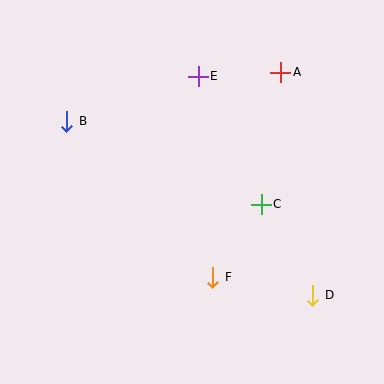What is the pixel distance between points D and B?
The distance between D and B is 301 pixels.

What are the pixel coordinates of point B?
Point B is at (67, 121).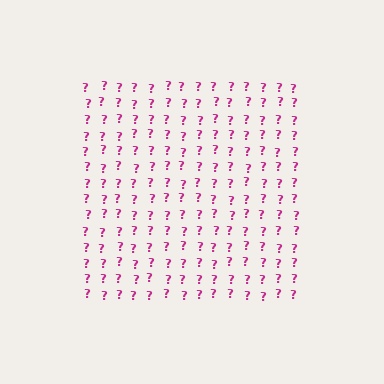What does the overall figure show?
The overall figure shows a square.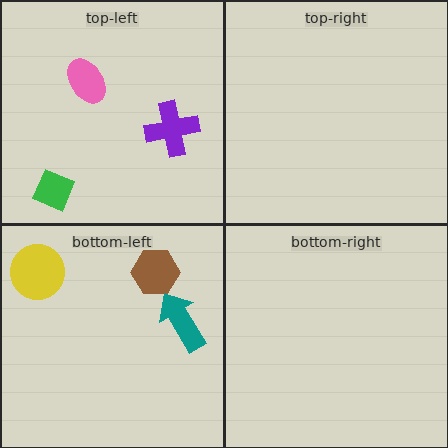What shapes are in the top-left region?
The green diamond, the pink ellipse, the purple cross.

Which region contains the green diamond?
The top-left region.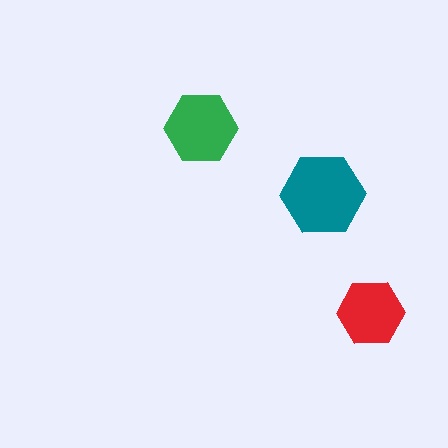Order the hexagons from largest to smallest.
the teal one, the green one, the red one.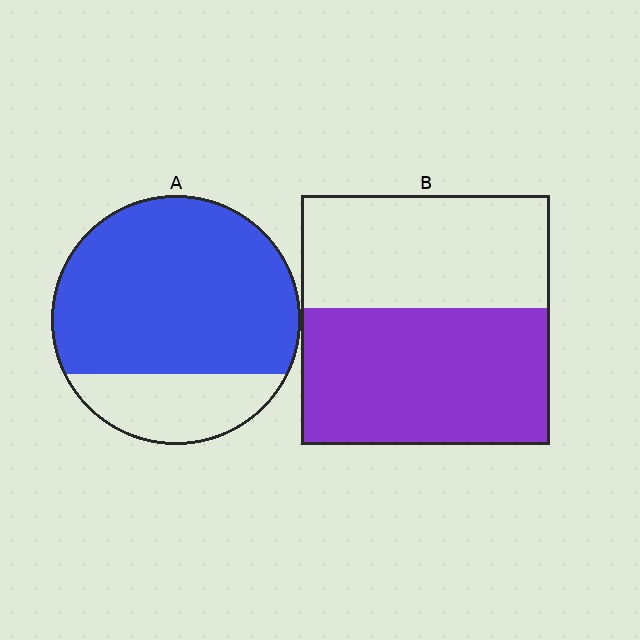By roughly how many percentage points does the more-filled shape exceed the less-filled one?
By roughly 20 percentage points (A over B).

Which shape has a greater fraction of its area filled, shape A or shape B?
Shape A.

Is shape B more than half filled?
Yes.